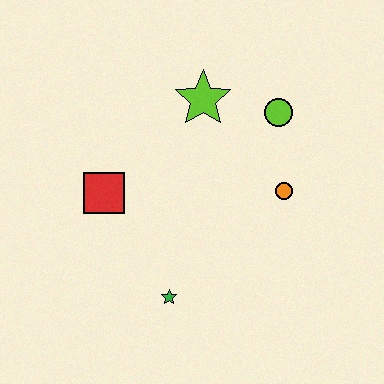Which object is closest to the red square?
The green star is closest to the red square.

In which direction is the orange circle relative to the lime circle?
The orange circle is below the lime circle.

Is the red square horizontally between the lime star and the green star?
No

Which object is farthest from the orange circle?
The red square is farthest from the orange circle.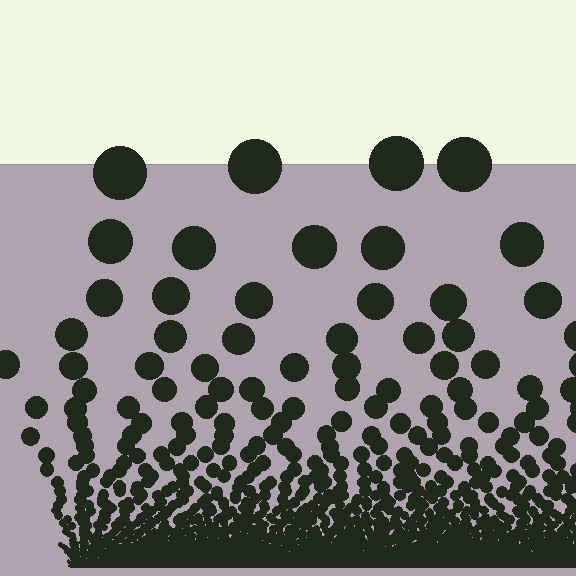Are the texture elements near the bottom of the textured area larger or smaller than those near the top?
Smaller. The gradient is inverted — elements near the bottom are smaller and denser.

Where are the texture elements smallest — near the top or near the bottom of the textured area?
Near the bottom.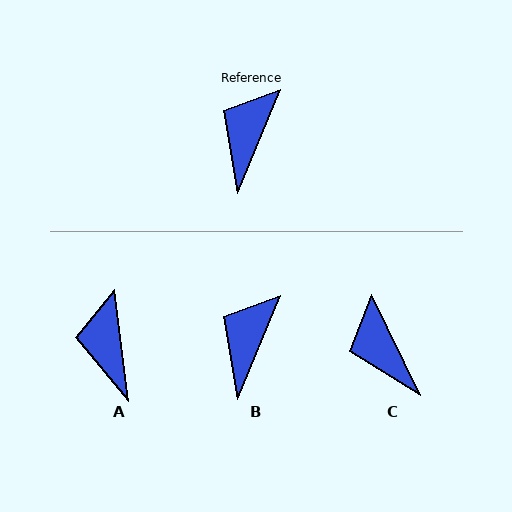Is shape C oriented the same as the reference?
No, it is off by about 49 degrees.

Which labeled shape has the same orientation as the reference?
B.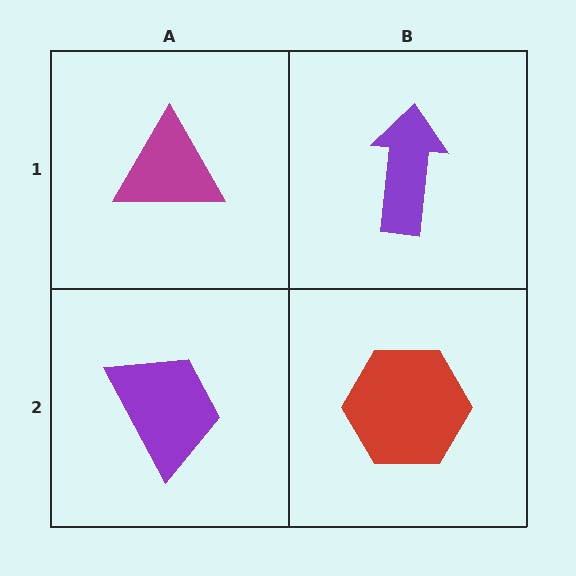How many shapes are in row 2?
2 shapes.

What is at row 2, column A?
A purple trapezoid.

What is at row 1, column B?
A purple arrow.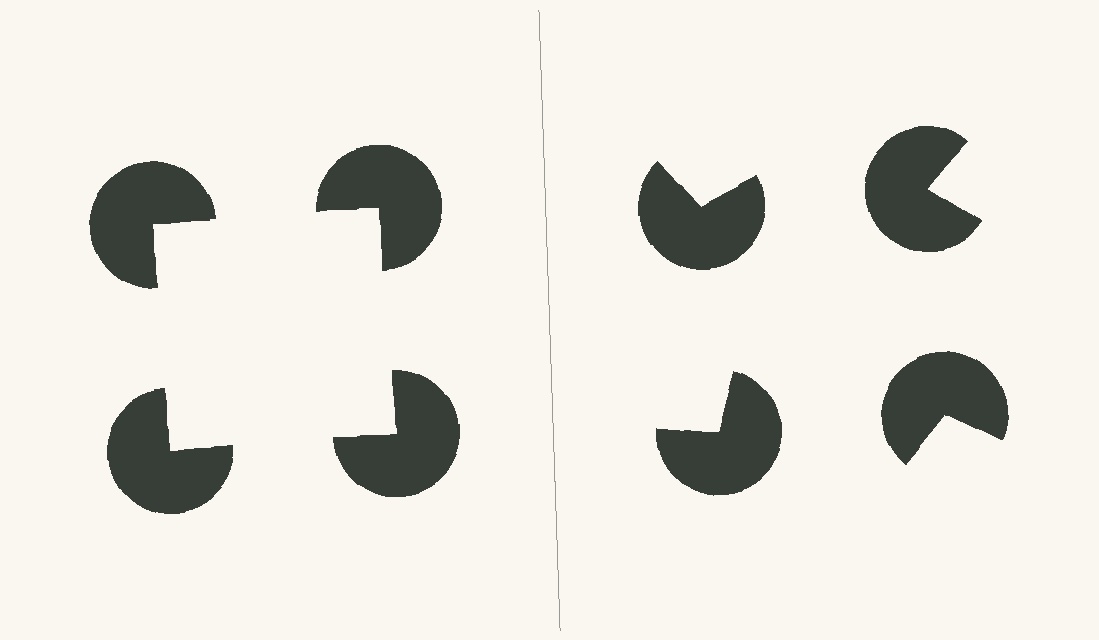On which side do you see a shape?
An illusory square appears on the left side. On the right side the wedge cuts are rotated, so no coherent shape forms.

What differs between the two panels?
The pac-man discs are positioned identically on both sides; only the wedge orientations differ. On the left they align to a square; on the right they are misaligned.